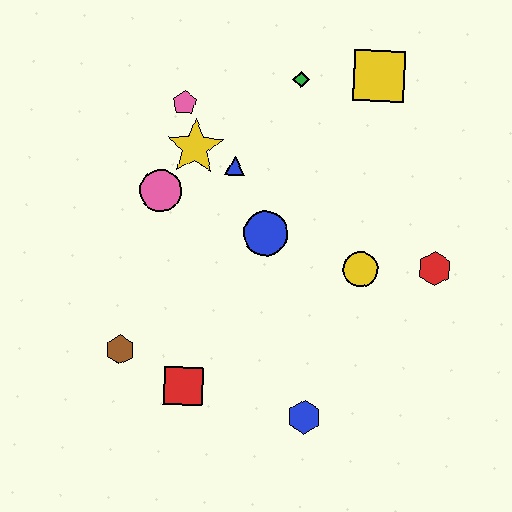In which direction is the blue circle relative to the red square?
The blue circle is above the red square.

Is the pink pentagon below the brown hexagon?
No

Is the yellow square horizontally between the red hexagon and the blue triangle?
Yes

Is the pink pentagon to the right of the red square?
No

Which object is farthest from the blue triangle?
The blue hexagon is farthest from the blue triangle.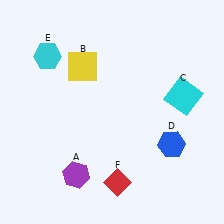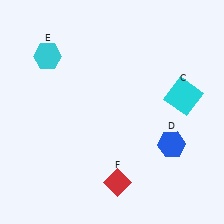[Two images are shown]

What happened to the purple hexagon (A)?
The purple hexagon (A) was removed in Image 2. It was in the bottom-left area of Image 1.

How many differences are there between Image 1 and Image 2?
There are 2 differences between the two images.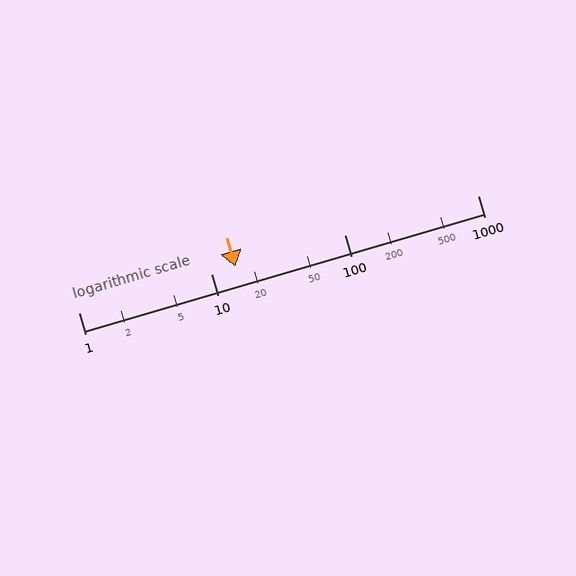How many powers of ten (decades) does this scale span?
The scale spans 3 decades, from 1 to 1000.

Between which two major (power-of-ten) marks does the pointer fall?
The pointer is between 10 and 100.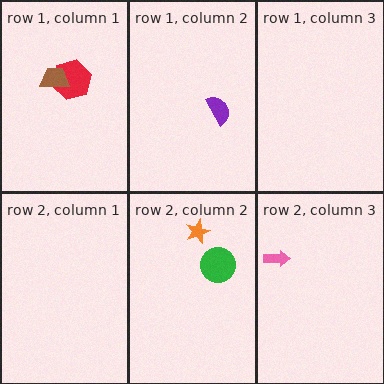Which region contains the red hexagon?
The row 1, column 1 region.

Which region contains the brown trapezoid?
The row 1, column 1 region.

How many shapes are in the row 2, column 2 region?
2.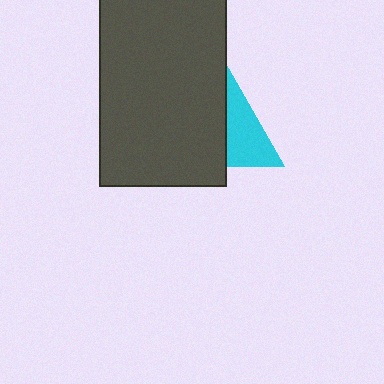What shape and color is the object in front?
The object in front is a dark gray rectangle.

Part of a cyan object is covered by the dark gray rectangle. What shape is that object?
It is a triangle.